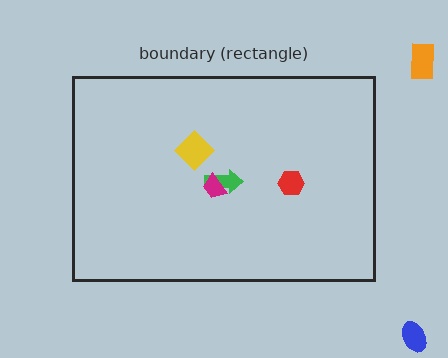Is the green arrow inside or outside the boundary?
Inside.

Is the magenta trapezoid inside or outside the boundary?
Inside.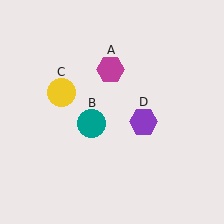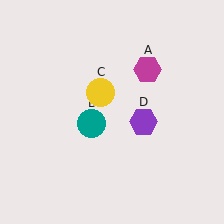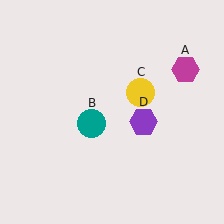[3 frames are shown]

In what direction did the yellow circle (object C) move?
The yellow circle (object C) moved right.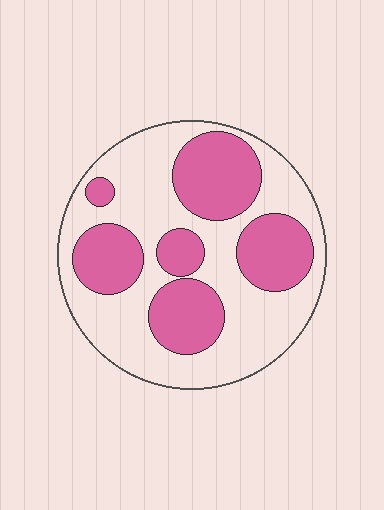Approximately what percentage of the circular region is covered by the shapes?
Approximately 40%.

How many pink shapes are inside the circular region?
6.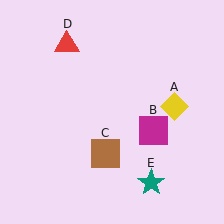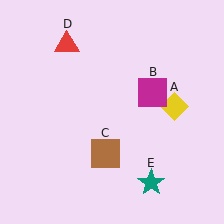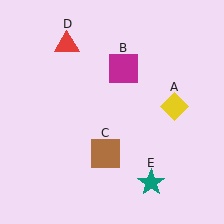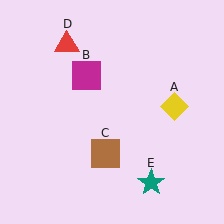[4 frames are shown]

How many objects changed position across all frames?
1 object changed position: magenta square (object B).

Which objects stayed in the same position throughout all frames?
Yellow diamond (object A) and brown square (object C) and red triangle (object D) and teal star (object E) remained stationary.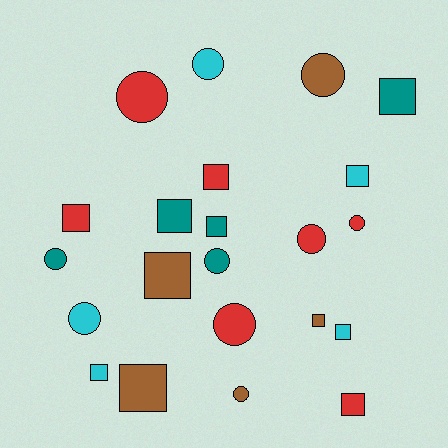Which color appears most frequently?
Red, with 7 objects.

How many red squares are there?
There are 3 red squares.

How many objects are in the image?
There are 22 objects.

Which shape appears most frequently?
Square, with 12 objects.